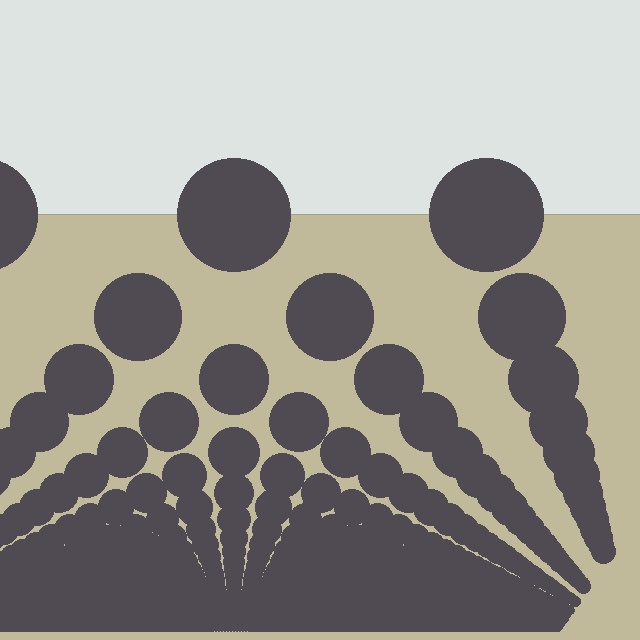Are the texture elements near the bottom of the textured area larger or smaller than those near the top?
Smaller. The gradient is inverted — elements near the bottom are smaller and denser.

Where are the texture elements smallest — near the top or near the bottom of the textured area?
Near the bottom.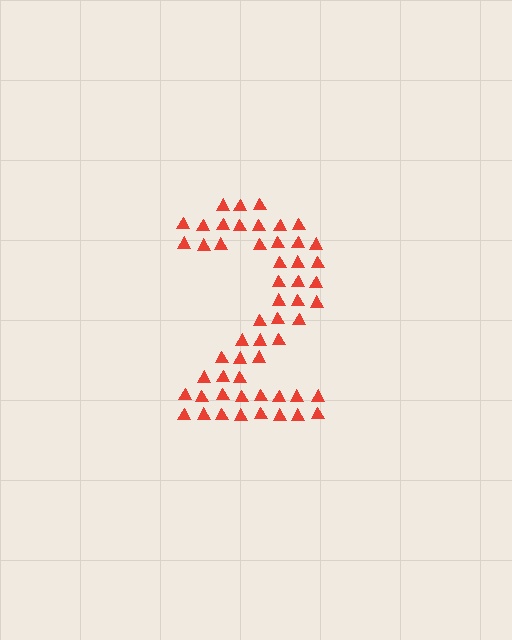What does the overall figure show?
The overall figure shows the digit 2.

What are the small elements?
The small elements are triangles.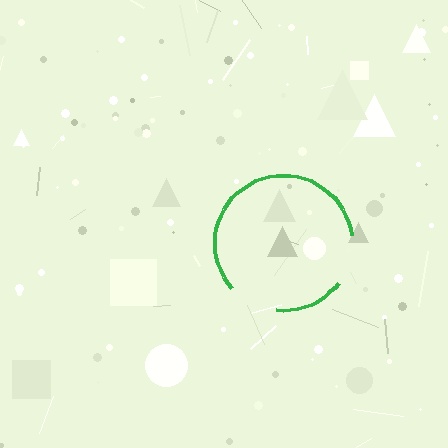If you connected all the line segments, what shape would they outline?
They would outline a circle.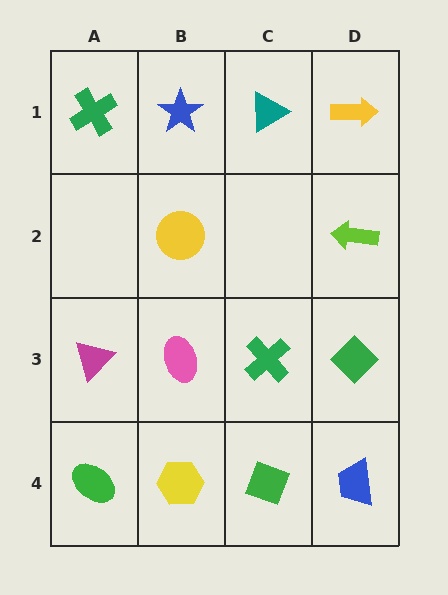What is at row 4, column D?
A blue trapezoid.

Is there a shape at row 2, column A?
No, that cell is empty.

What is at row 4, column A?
A green ellipse.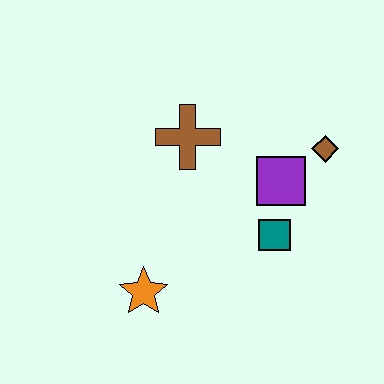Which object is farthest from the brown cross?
The orange star is farthest from the brown cross.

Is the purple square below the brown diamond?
Yes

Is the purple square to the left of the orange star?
No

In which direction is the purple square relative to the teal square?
The purple square is above the teal square.